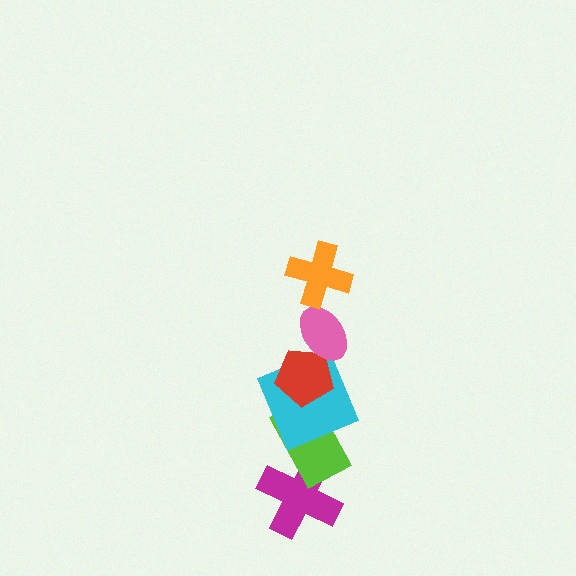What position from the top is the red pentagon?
The red pentagon is 3rd from the top.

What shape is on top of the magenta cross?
The lime rectangle is on top of the magenta cross.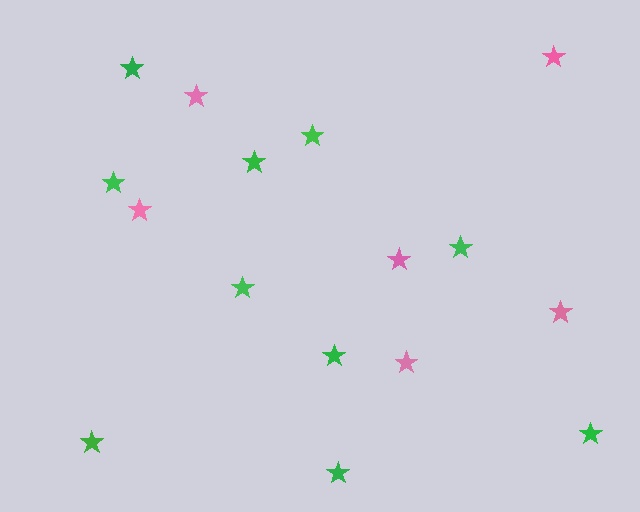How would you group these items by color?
There are 2 groups: one group of pink stars (6) and one group of green stars (10).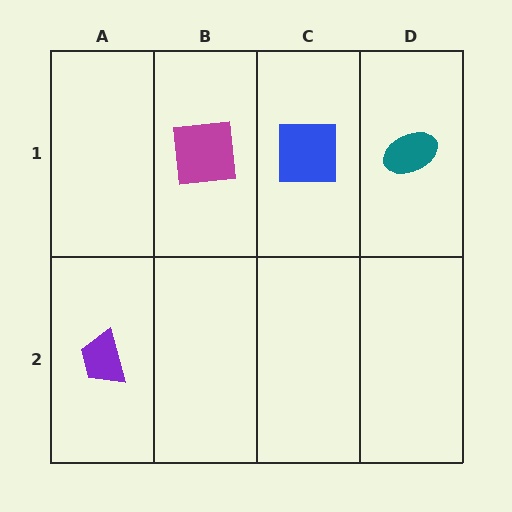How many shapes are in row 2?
1 shape.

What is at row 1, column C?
A blue square.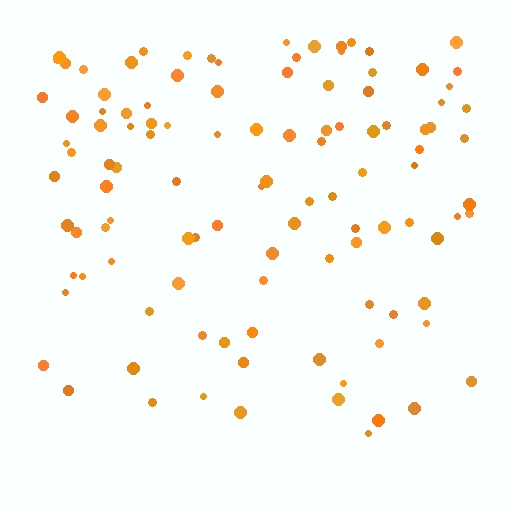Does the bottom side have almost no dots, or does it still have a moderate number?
Still a moderate number, just noticeably fewer than the top.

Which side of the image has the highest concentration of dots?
The top.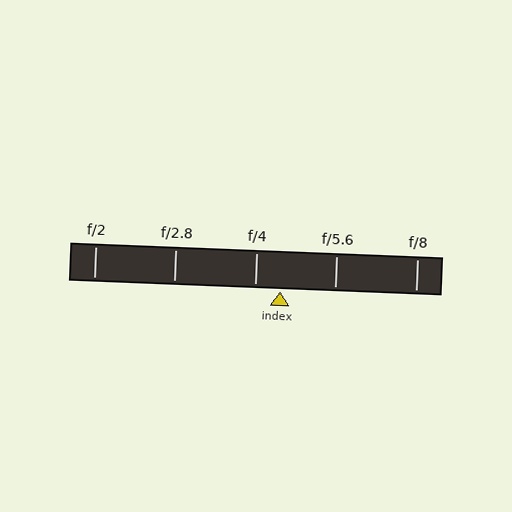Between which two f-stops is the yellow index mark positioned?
The index mark is between f/4 and f/5.6.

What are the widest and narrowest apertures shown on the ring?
The widest aperture shown is f/2 and the narrowest is f/8.